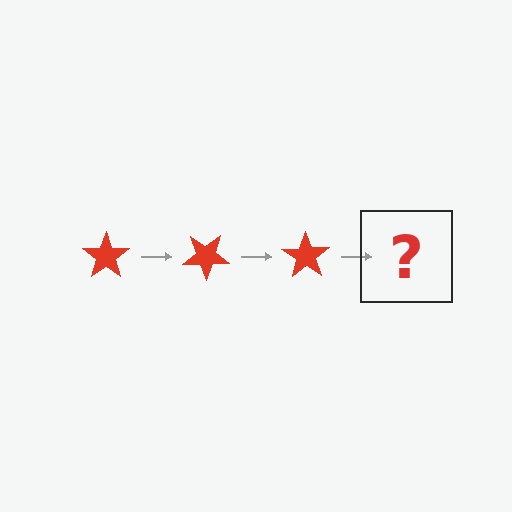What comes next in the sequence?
The next element should be a red star rotated 105 degrees.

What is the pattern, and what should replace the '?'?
The pattern is that the star rotates 35 degrees each step. The '?' should be a red star rotated 105 degrees.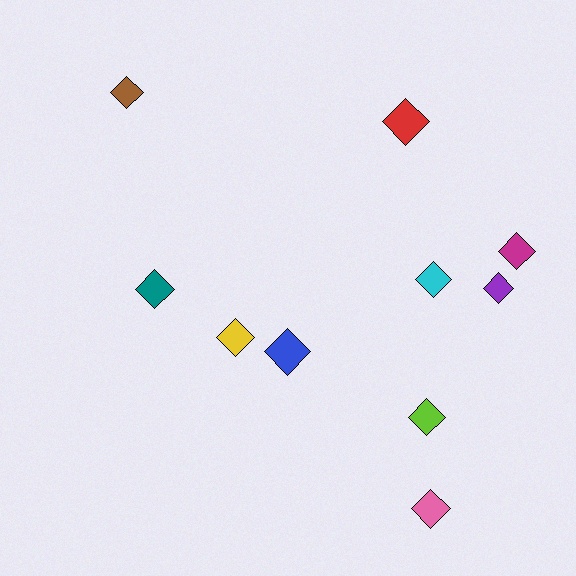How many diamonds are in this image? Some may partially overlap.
There are 10 diamonds.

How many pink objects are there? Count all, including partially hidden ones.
There is 1 pink object.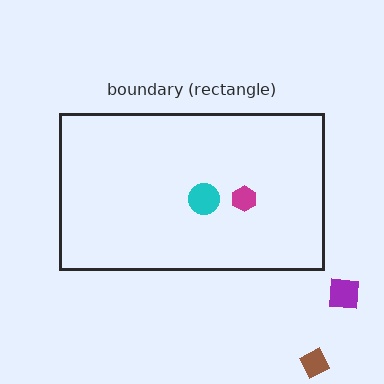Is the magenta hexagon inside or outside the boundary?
Inside.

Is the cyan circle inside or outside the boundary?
Inside.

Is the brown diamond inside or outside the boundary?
Outside.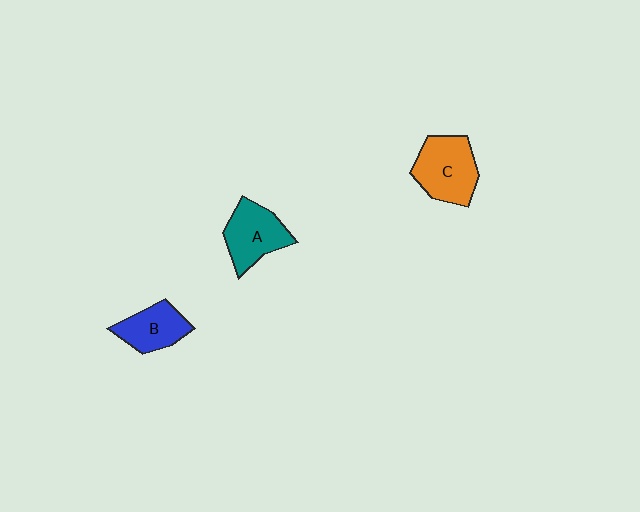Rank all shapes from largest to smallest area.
From largest to smallest: C (orange), A (teal), B (blue).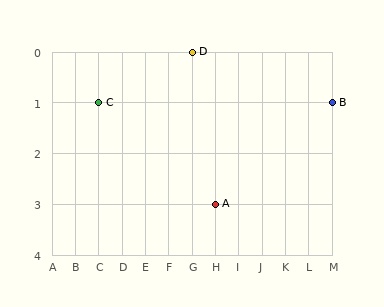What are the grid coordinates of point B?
Point B is at grid coordinates (M, 1).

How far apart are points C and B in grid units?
Points C and B are 10 columns apart.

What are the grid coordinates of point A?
Point A is at grid coordinates (H, 3).